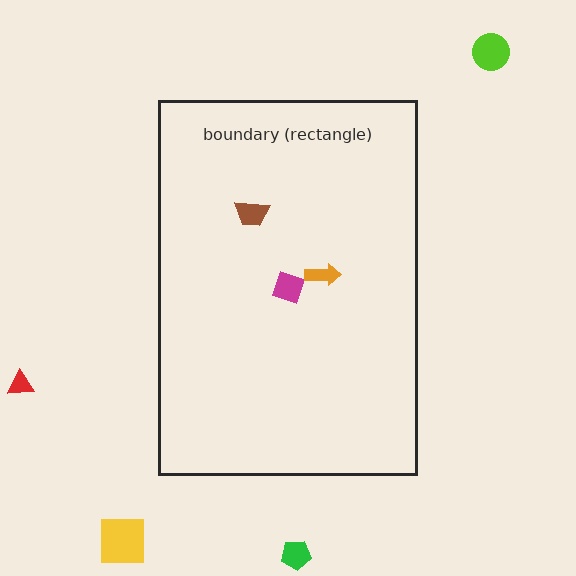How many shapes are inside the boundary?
3 inside, 4 outside.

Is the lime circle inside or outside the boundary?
Outside.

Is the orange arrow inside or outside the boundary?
Inside.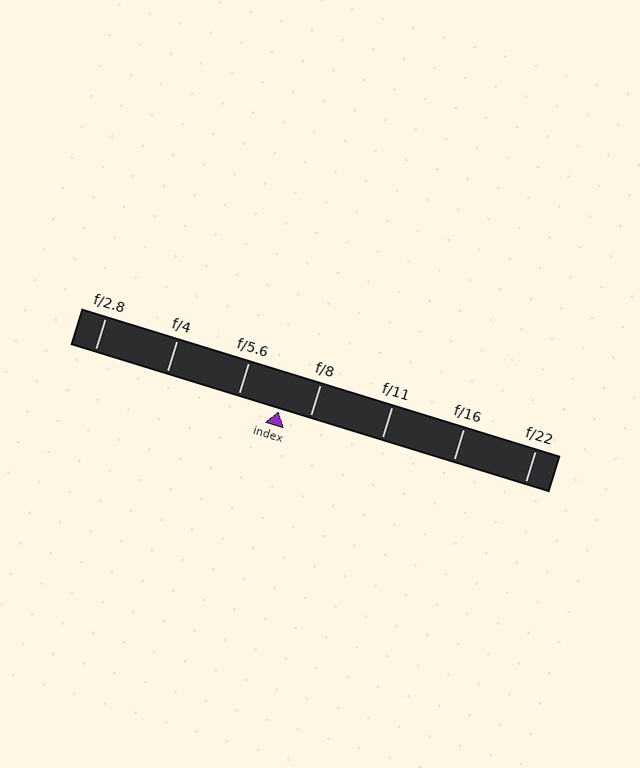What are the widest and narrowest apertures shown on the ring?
The widest aperture shown is f/2.8 and the narrowest is f/22.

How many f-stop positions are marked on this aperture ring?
There are 7 f-stop positions marked.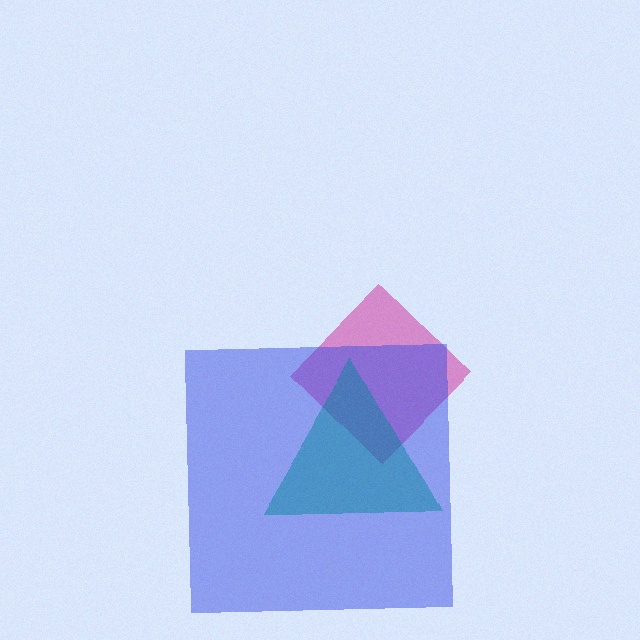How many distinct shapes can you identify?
There are 3 distinct shapes: a magenta diamond, a blue square, a teal triangle.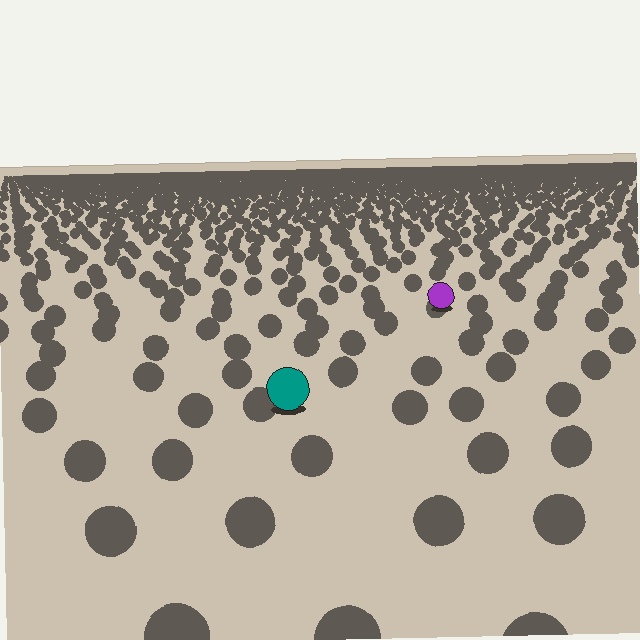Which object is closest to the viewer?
The teal circle is closest. The texture marks near it are larger and more spread out.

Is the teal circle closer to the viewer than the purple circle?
Yes. The teal circle is closer — you can tell from the texture gradient: the ground texture is coarser near it.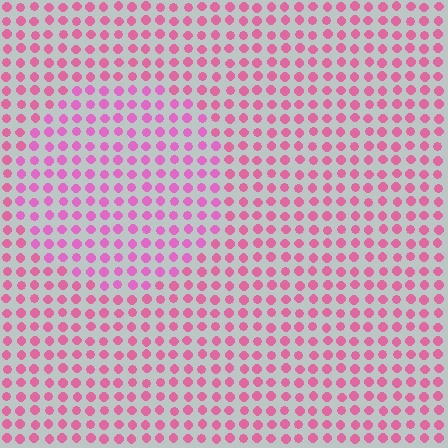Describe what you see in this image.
The image is filled with small pink elements in a uniform arrangement. A circle-shaped region is visible where the elements are tinted to a slightly different hue, forming a subtle color boundary.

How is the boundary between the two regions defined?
The boundary is defined purely by a slight shift in hue (about 19 degrees). Spacing, size, and orientation are identical on both sides.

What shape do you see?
I see a circle.